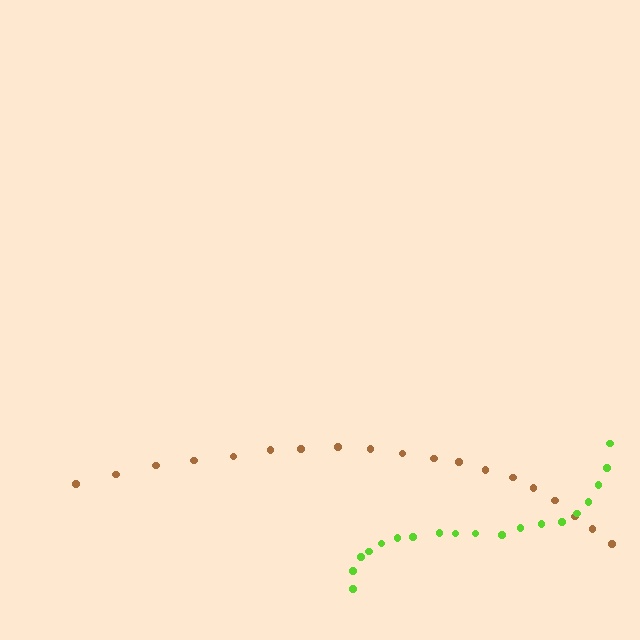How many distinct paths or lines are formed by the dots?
There are 2 distinct paths.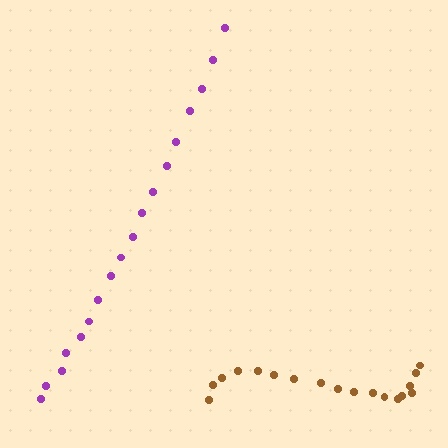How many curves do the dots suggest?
There are 2 distinct paths.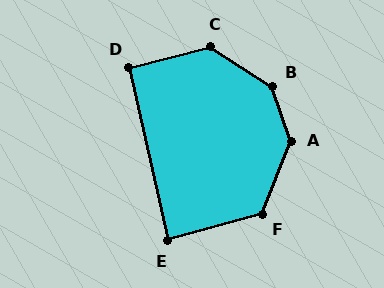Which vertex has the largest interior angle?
B, at approximately 141 degrees.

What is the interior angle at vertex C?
Approximately 133 degrees (obtuse).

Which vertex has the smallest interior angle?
E, at approximately 87 degrees.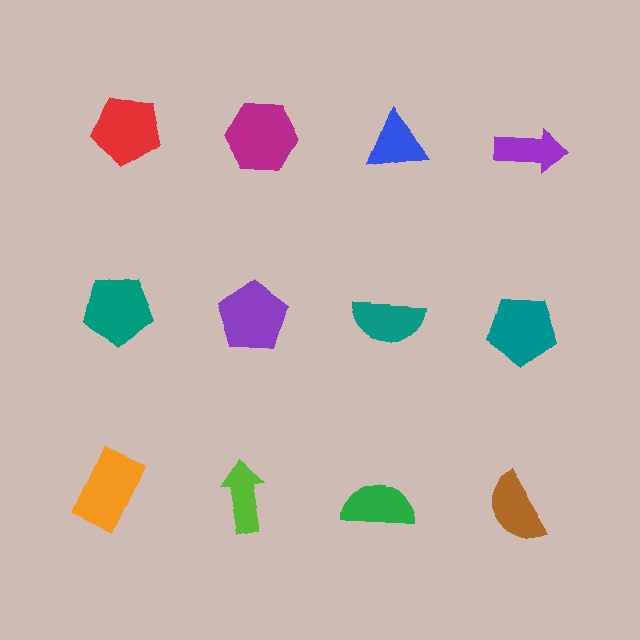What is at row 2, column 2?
A purple pentagon.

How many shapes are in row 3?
4 shapes.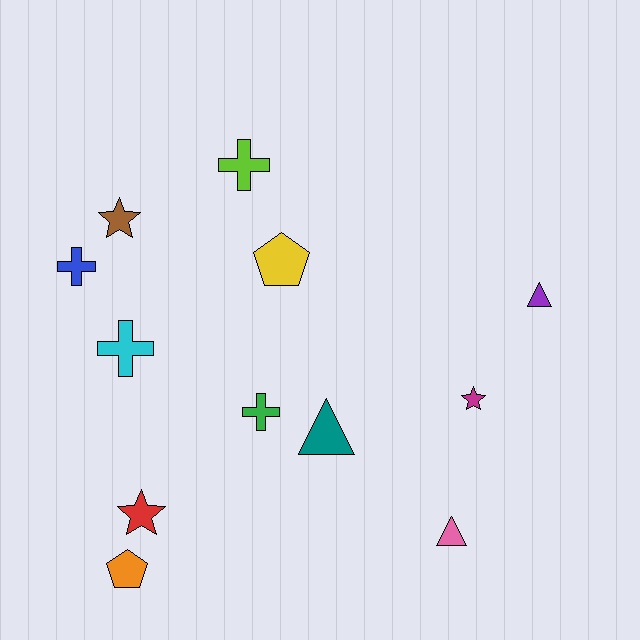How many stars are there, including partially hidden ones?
There are 3 stars.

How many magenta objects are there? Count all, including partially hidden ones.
There is 1 magenta object.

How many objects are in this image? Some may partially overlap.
There are 12 objects.